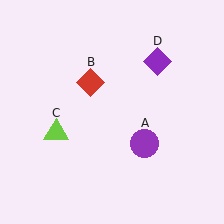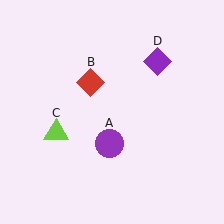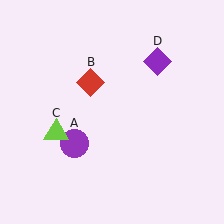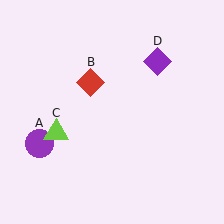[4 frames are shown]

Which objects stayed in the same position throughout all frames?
Red diamond (object B) and lime triangle (object C) and purple diamond (object D) remained stationary.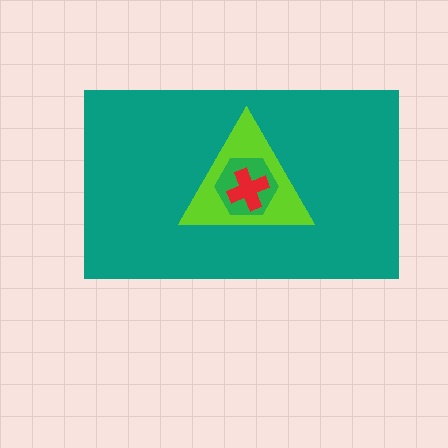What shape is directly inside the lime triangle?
The green hexagon.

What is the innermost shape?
The red cross.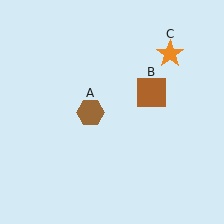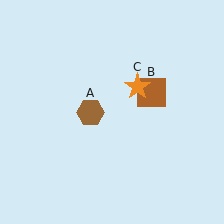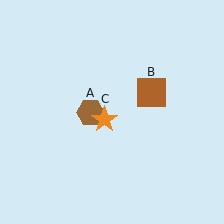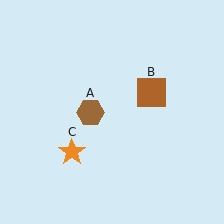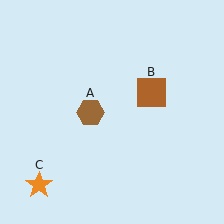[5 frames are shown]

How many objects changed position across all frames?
1 object changed position: orange star (object C).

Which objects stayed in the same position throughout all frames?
Brown hexagon (object A) and brown square (object B) remained stationary.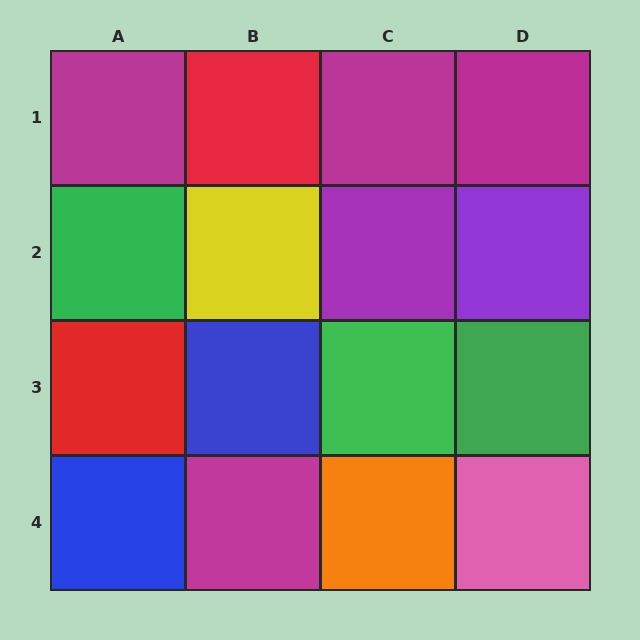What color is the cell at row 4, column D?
Pink.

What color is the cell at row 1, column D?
Magenta.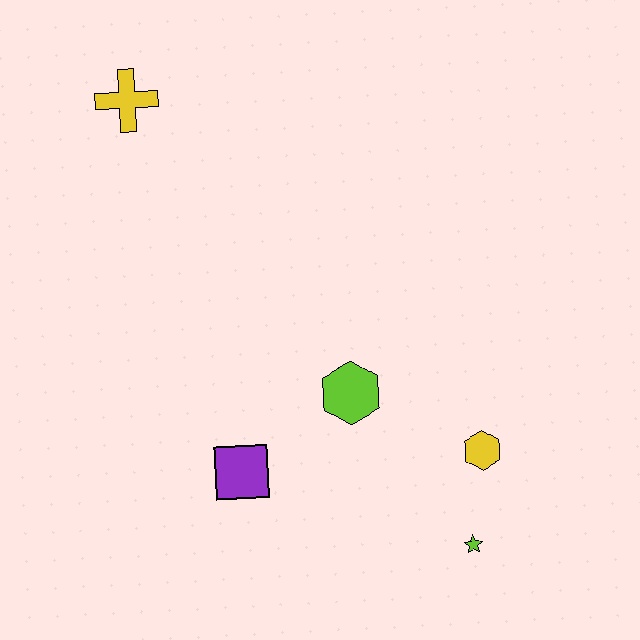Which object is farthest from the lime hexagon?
The yellow cross is farthest from the lime hexagon.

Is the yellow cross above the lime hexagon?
Yes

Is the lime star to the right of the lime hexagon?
Yes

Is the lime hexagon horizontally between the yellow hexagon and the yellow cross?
Yes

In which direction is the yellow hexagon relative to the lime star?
The yellow hexagon is above the lime star.